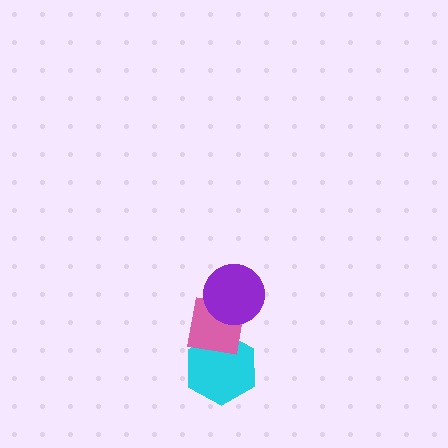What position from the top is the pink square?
The pink square is 2nd from the top.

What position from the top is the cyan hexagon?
The cyan hexagon is 3rd from the top.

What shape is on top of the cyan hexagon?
The pink square is on top of the cyan hexagon.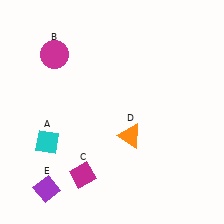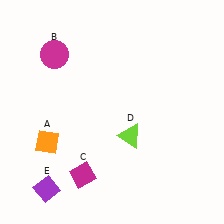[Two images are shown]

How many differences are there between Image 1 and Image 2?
There are 2 differences between the two images.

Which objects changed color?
A changed from cyan to orange. D changed from orange to lime.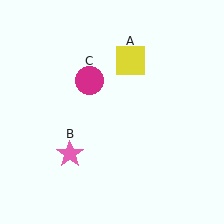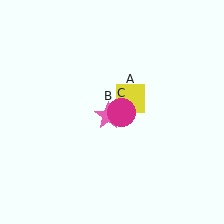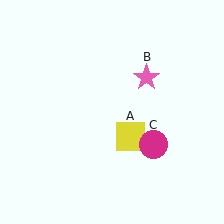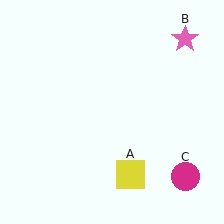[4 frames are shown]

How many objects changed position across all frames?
3 objects changed position: yellow square (object A), pink star (object B), magenta circle (object C).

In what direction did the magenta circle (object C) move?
The magenta circle (object C) moved down and to the right.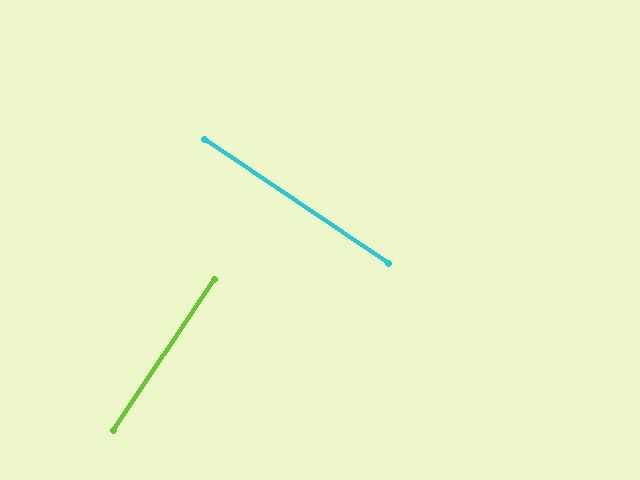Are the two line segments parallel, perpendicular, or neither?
Perpendicular — they meet at approximately 90°.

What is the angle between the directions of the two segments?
Approximately 90 degrees.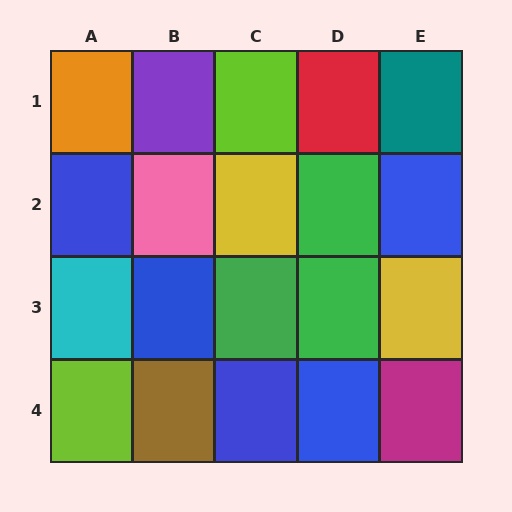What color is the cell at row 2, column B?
Pink.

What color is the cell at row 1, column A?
Orange.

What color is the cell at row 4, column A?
Lime.